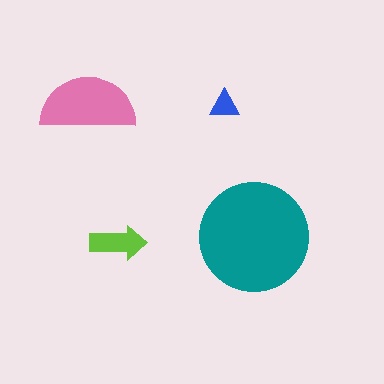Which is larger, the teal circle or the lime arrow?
The teal circle.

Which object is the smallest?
The blue triangle.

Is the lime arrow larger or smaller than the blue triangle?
Larger.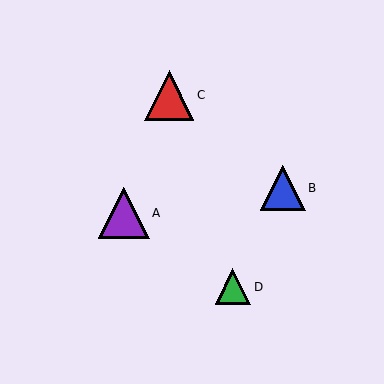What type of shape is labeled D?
Shape D is a green triangle.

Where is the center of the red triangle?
The center of the red triangle is at (169, 95).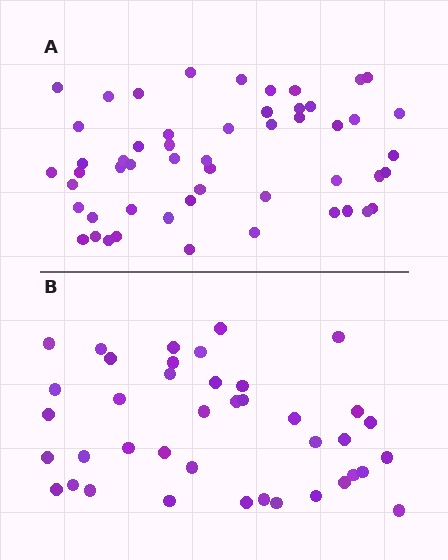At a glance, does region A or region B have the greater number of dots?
Region A (the top region) has more dots.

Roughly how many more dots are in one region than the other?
Region A has approximately 15 more dots than region B.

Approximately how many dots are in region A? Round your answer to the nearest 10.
About 50 dots. (The exact count is 53, which rounds to 50.)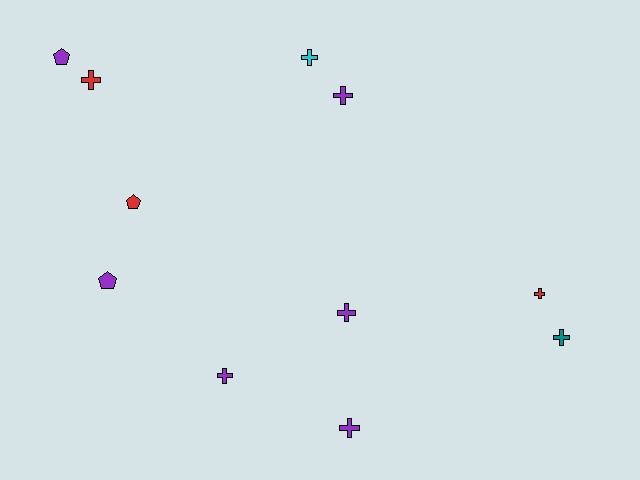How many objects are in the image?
There are 11 objects.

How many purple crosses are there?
There are 4 purple crosses.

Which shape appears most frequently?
Cross, with 8 objects.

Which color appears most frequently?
Purple, with 6 objects.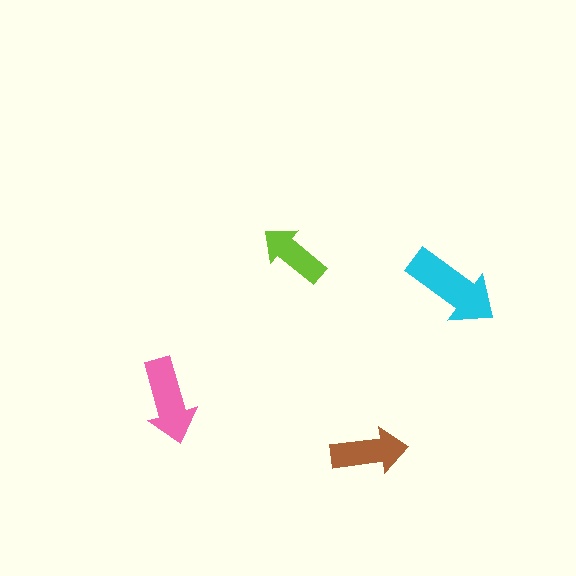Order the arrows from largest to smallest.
the cyan one, the pink one, the brown one, the lime one.